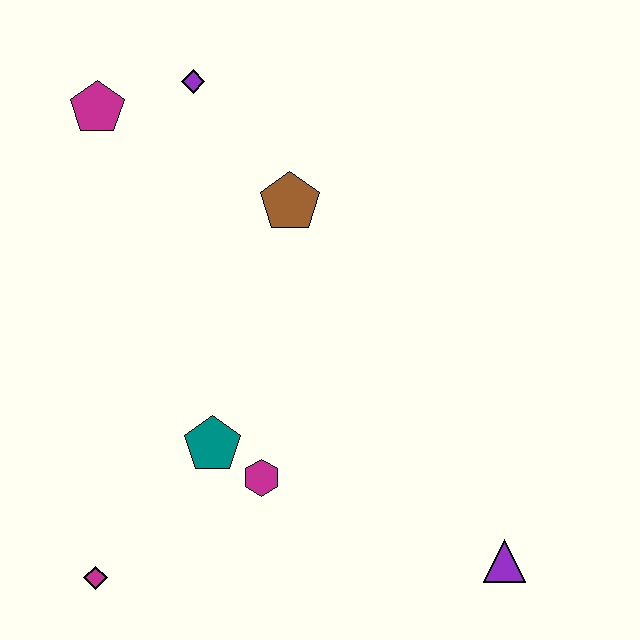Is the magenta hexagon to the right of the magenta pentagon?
Yes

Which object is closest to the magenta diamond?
The teal pentagon is closest to the magenta diamond.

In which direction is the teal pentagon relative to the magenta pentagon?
The teal pentagon is below the magenta pentagon.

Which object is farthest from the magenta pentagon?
The purple triangle is farthest from the magenta pentagon.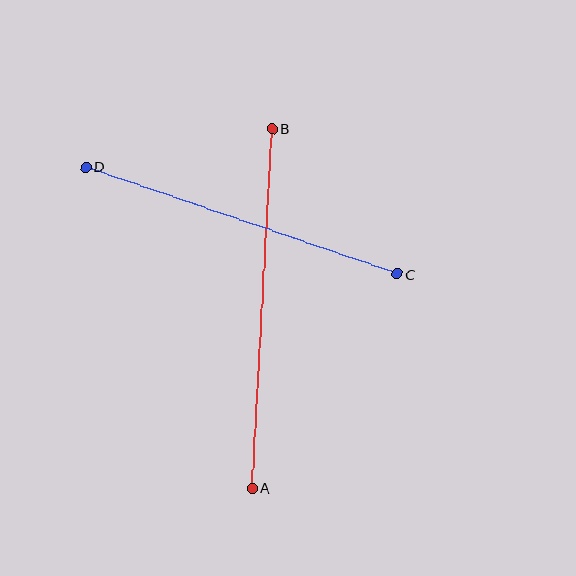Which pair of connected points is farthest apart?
Points A and B are farthest apart.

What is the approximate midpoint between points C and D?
The midpoint is at approximately (242, 221) pixels.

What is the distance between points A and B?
The distance is approximately 360 pixels.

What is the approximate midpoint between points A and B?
The midpoint is at approximately (262, 309) pixels.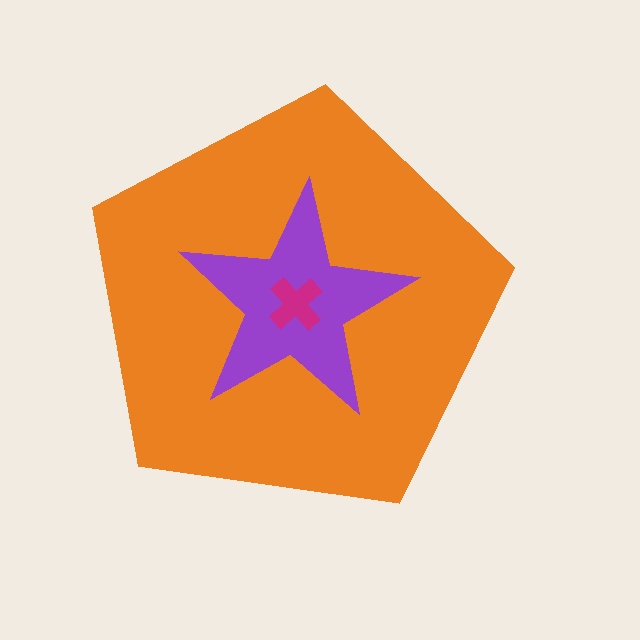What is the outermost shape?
The orange pentagon.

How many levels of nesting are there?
3.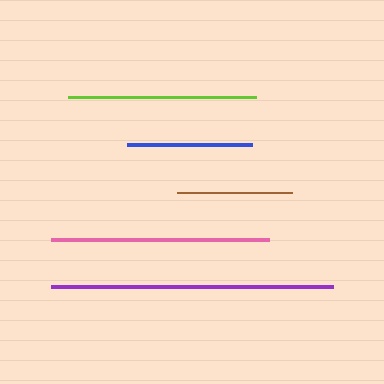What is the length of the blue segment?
The blue segment is approximately 125 pixels long.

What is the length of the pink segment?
The pink segment is approximately 218 pixels long.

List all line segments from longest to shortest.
From longest to shortest: purple, pink, lime, blue, brown.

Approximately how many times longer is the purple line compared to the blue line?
The purple line is approximately 2.3 times the length of the blue line.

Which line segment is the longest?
The purple line is the longest at approximately 282 pixels.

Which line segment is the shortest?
The brown line is the shortest at approximately 115 pixels.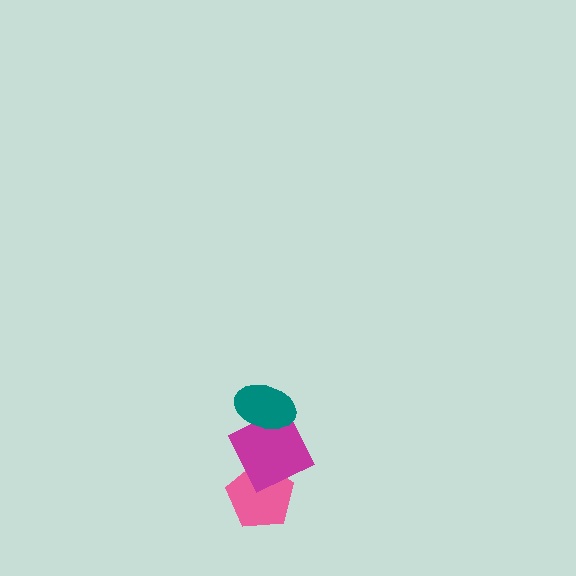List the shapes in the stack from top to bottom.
From top to bottom: the teal ellipse, the magenta square, the pink pentagon.